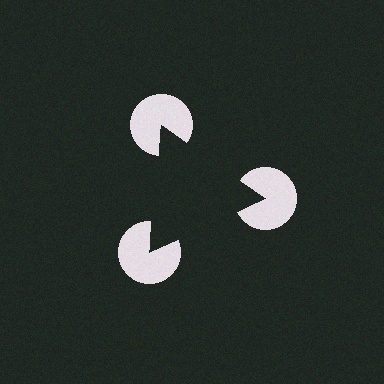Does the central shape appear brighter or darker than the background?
It typically appears slightly darker than the background, even though no actual brightness change is drawn.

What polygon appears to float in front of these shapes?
An illusory triangle — its edges are inferred from the aligned wedge cuts in the pac-man discs, not physically drawn.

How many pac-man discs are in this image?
There are 3 — one at each vertex of the illusory triangle.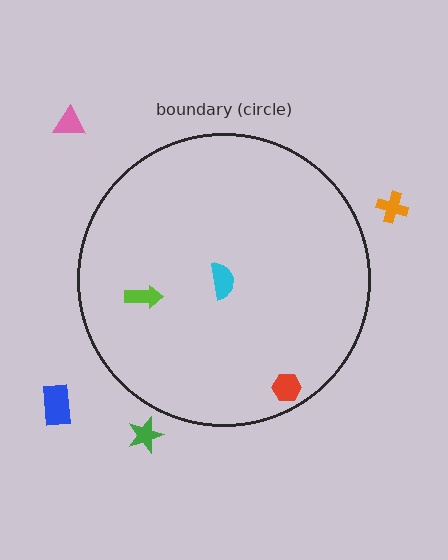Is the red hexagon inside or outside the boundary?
Inside.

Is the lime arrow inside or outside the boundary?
Inside.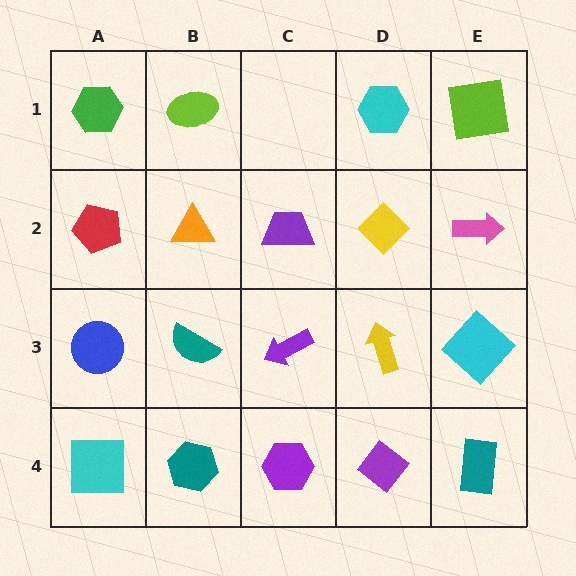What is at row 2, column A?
A red pentagon.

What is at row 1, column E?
A lime square.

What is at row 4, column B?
A teal hexagon.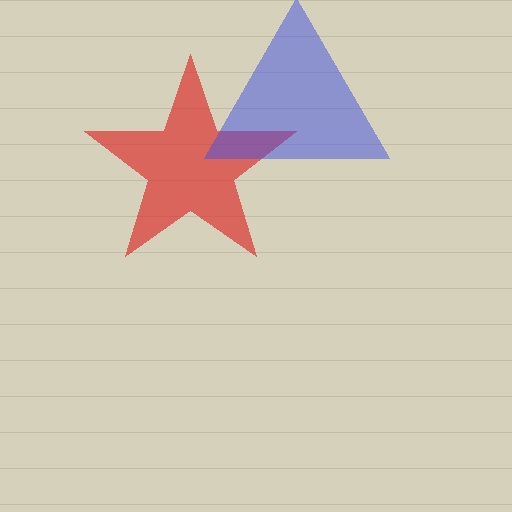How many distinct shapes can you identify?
There are 2 distinct shapes: a red star, a blue triangle.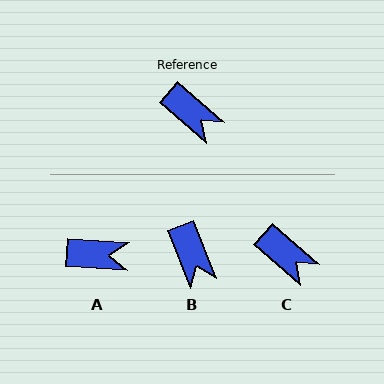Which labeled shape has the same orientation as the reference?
C.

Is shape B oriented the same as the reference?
No, it is off by about 28 degrees.